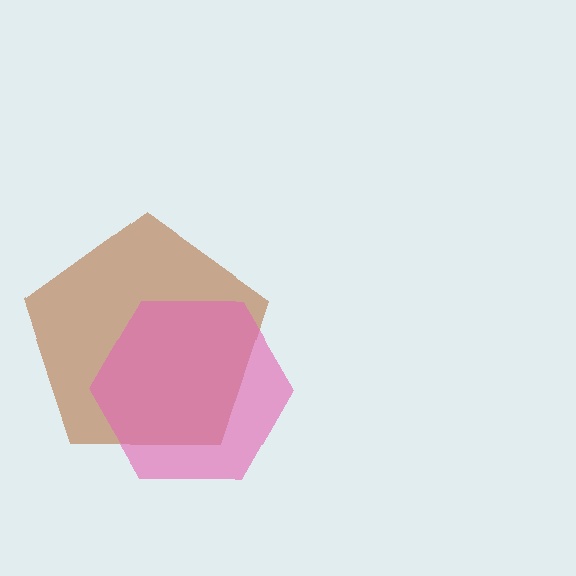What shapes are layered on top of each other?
The layered shapes are: a brown pentagon, a pink hexagon.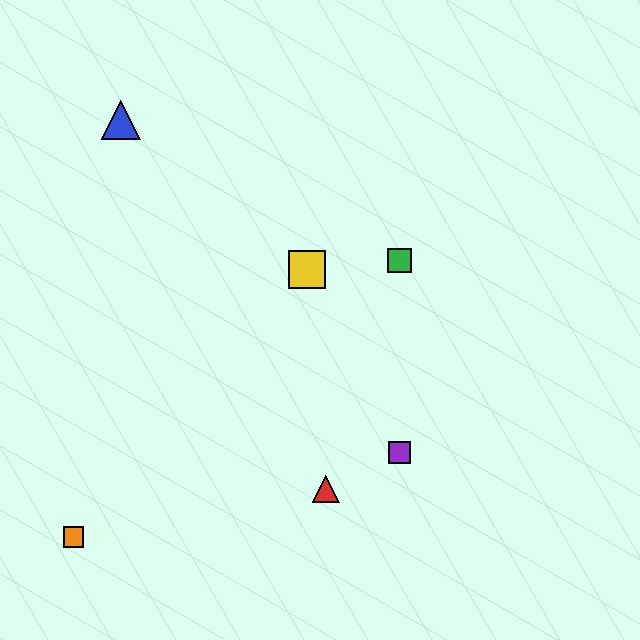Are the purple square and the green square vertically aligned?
Yes, both are at x≈399.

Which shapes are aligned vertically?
The green square, the purple square are aligned vertically.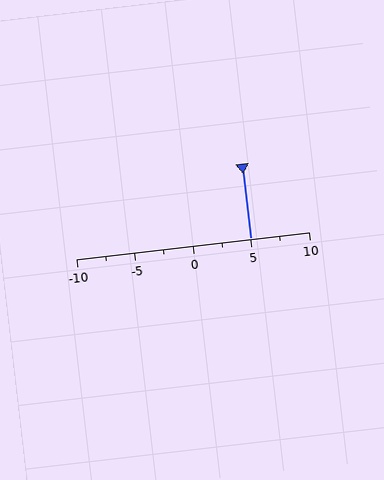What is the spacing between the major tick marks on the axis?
The major ticks are spaced 5 apart.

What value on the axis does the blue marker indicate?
The marker indicates approximately 5.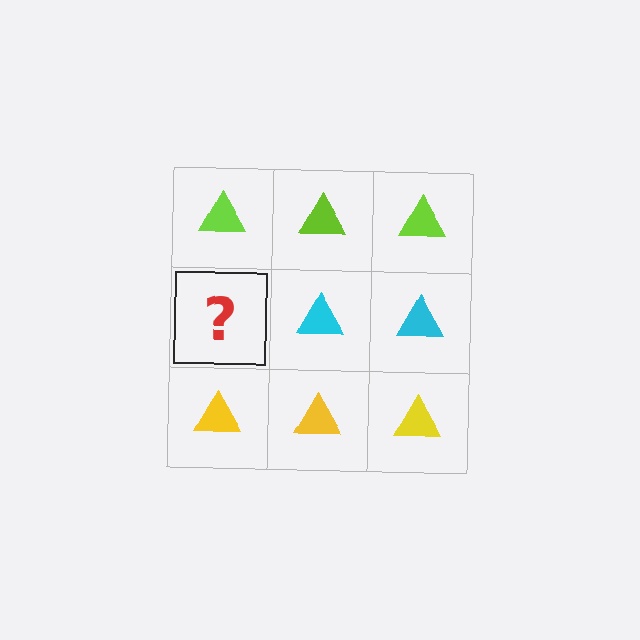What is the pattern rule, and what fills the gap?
The rule is that each row has a consistent color. The gap should be filled with a cyan triangle.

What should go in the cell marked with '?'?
The missing cell should contain a cyan triangle.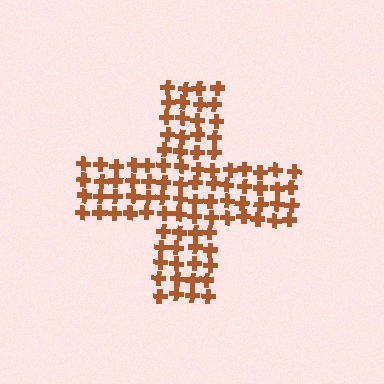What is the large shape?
The large shape is a cross.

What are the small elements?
The small elements are crosses.